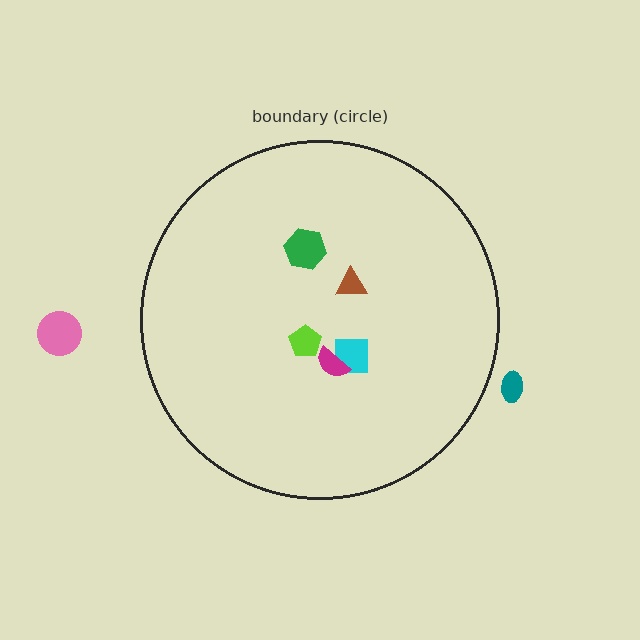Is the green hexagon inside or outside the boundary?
Inside.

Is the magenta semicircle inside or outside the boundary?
Inside.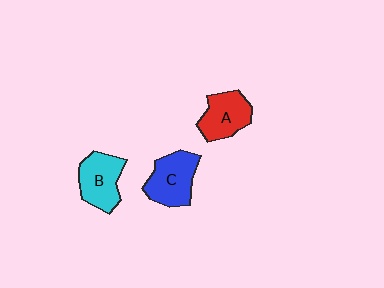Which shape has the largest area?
Shape C (blue).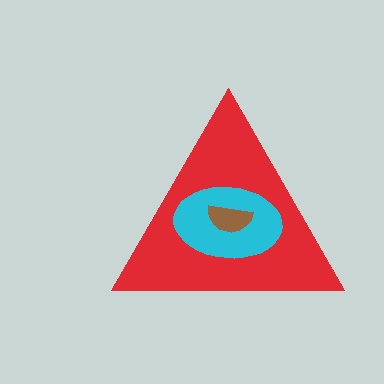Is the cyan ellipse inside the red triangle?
Yes.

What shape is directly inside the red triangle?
The cyan ellipse.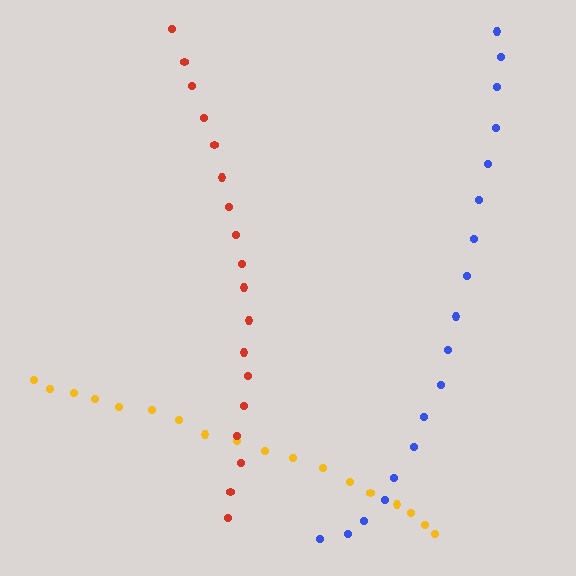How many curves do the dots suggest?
There are 3 distinct paths.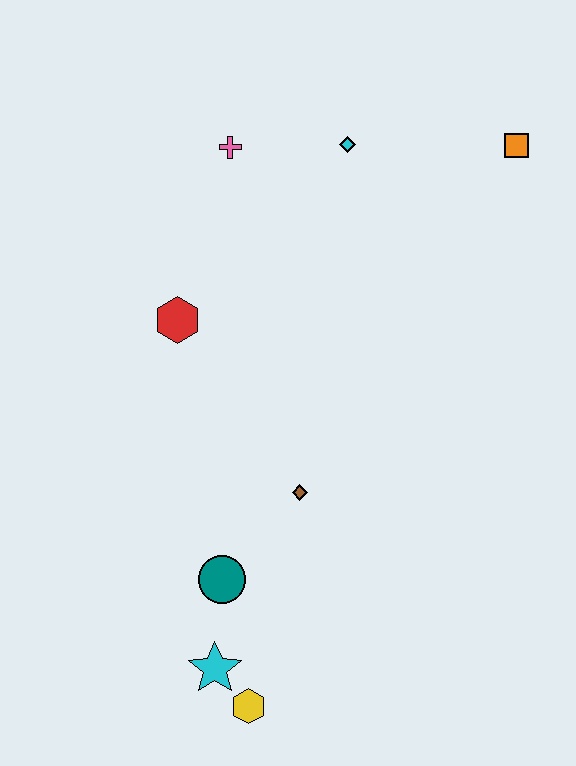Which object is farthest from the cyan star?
The orange square is farthest from the cyan star.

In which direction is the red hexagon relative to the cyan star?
The red hexagon is above the cyan star.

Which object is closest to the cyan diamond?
The pink cross is closest to the cyan diamond.